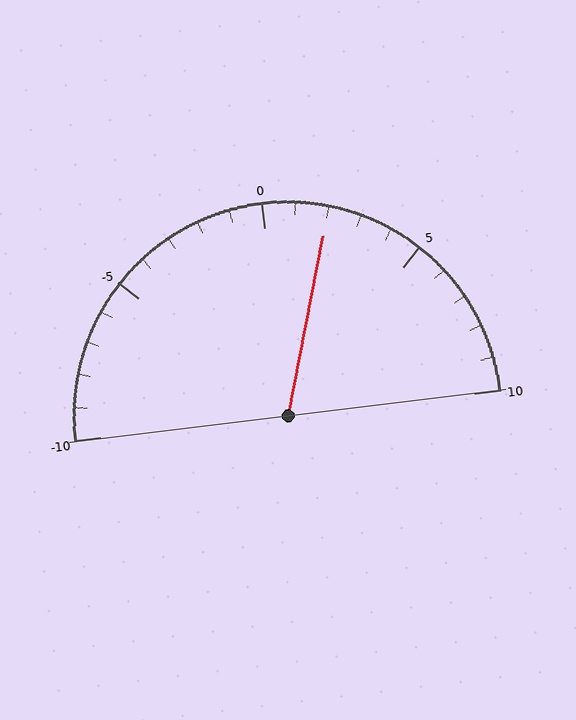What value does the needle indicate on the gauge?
The needle indicates approximately 2.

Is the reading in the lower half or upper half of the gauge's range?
The reading is in the upper half of the range (-10 to 10).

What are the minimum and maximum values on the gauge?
The gauge ranges from -10 to 10.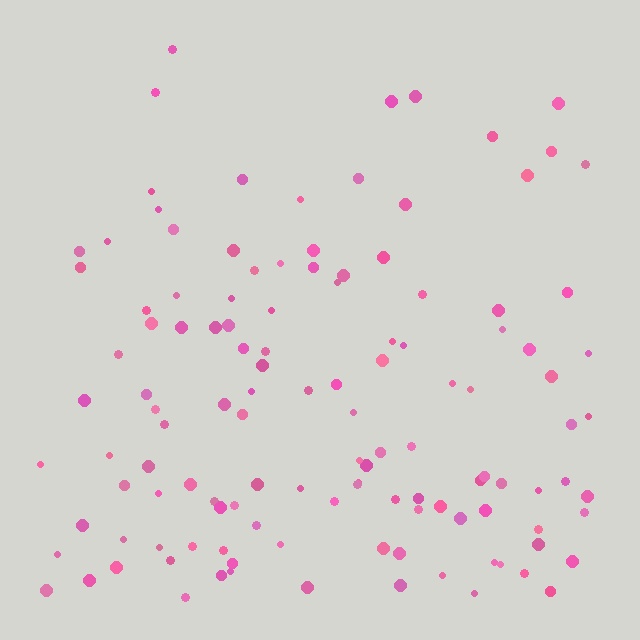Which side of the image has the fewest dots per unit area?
The top.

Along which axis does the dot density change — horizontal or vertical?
Vertical.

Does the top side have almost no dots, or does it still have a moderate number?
Still a moderate number, just noticeably fewer than the bottom.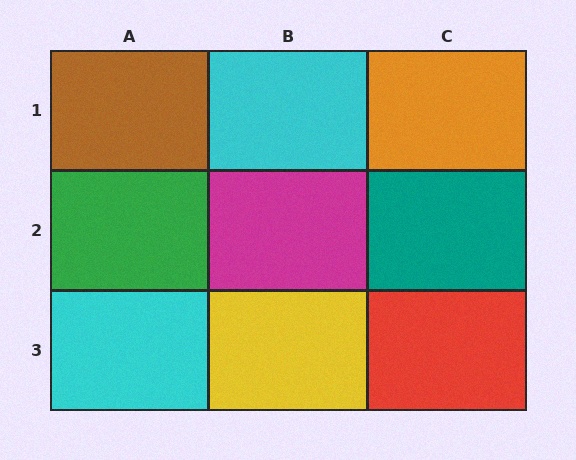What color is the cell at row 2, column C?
Teal.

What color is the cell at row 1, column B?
Cyan.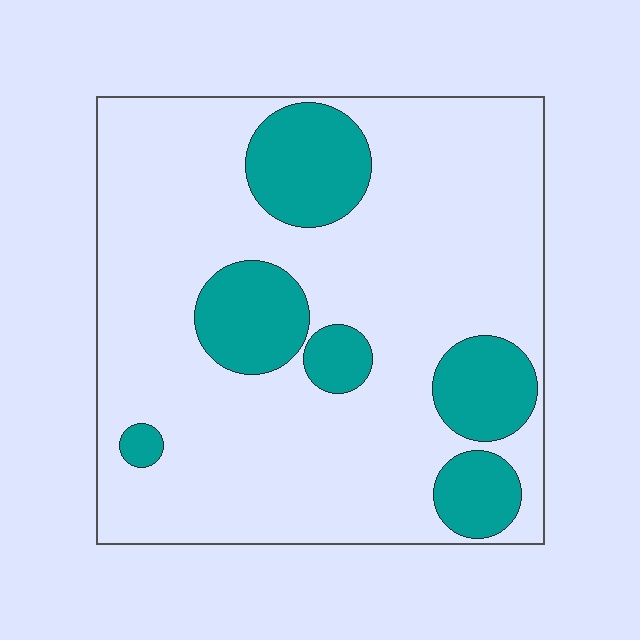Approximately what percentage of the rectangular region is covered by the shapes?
Approximately 20%.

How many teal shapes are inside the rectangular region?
6.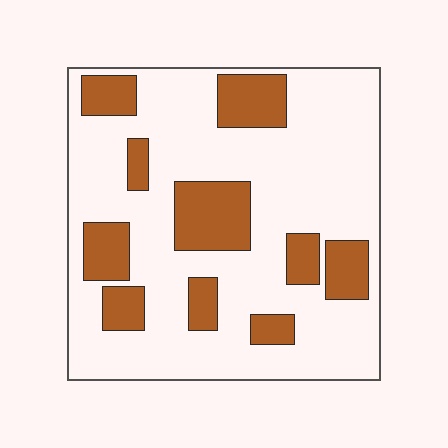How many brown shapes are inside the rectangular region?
10.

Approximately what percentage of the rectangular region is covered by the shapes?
Approximately 25%.